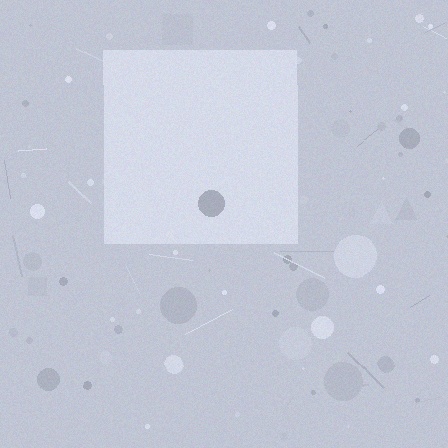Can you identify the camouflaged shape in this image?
The camouflaged shape is a square.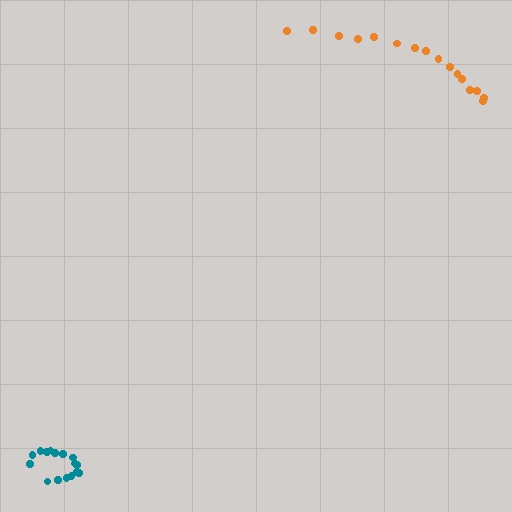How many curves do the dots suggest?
There are 2 distinct paths.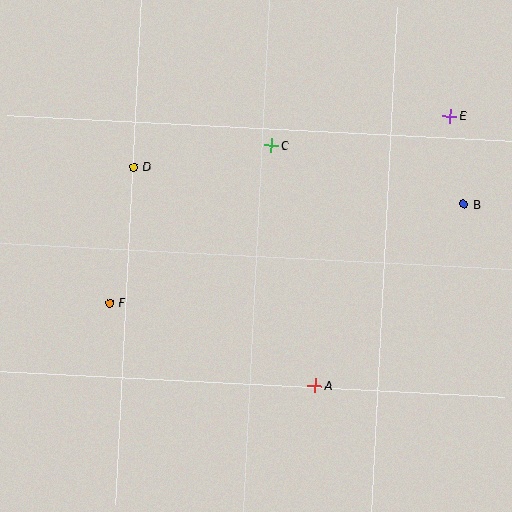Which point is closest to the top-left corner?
Point D is closest to the top-left corner.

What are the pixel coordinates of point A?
Point A is at (315, 385).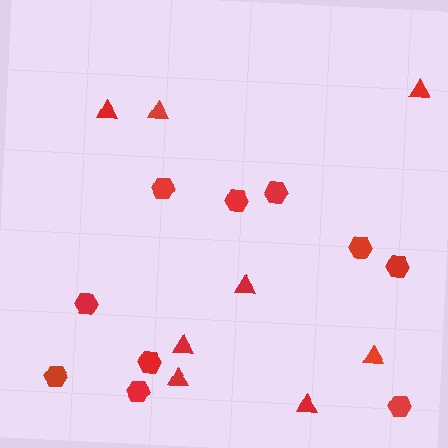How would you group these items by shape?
There are 2 groups: one group of triangles (8) and one group of hexagons (10).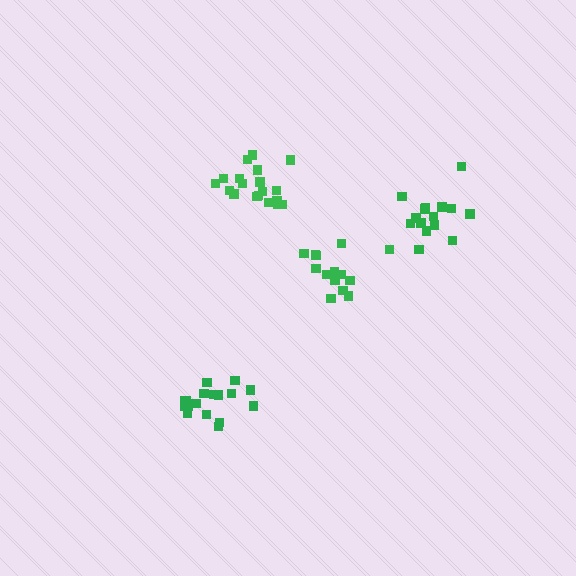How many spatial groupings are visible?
There are 4 spatial groupings.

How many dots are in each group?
Group 1: 14 dots, Group 2: 19 dots, Group 3: 18 dots, Group 4: 15 dots (66 total).